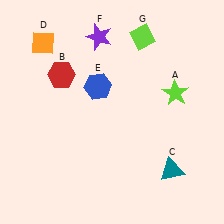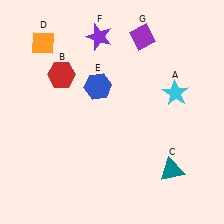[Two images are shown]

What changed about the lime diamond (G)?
In Image 1, G is lime. In Image 2, it changed to purple.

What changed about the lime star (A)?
In Image 1, A is lime. In Image 2, it changed to cyan.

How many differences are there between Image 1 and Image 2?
There are 2 differences between the two images.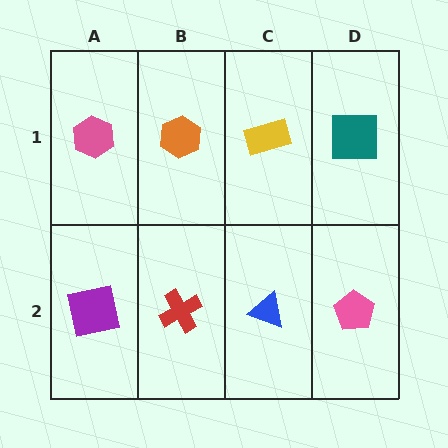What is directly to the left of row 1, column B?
A pink hexagon.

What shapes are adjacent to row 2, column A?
A pink hexagon (row 1, column A), a red cross (row 2, column B).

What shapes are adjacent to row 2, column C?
A yellow rectangle (row 1, column C), a red cross (row 2, column B), a pink pentagon (row 2, column D).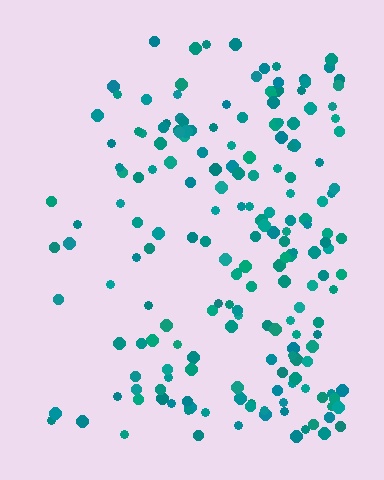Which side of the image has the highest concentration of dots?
The right.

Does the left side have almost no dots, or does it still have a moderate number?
Still a moderate number, just noticeably fewer than the right.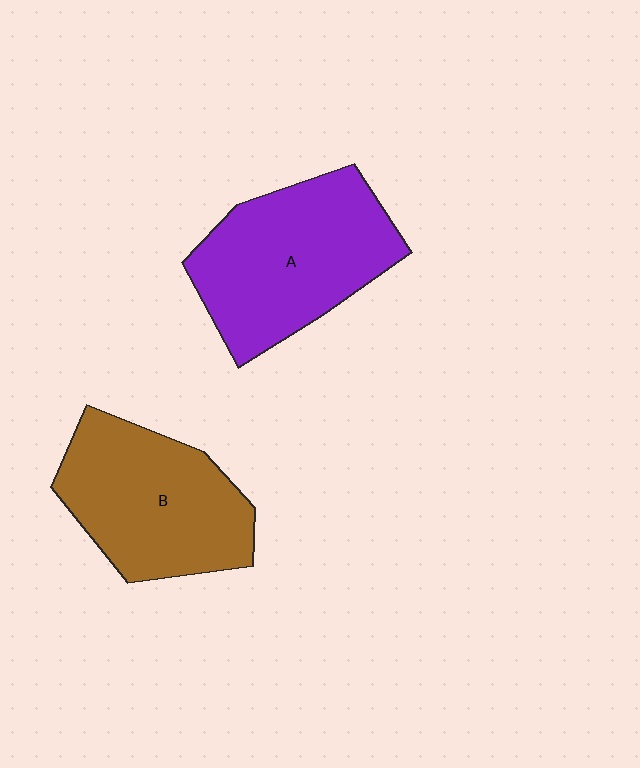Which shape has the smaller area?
Shape B (brown).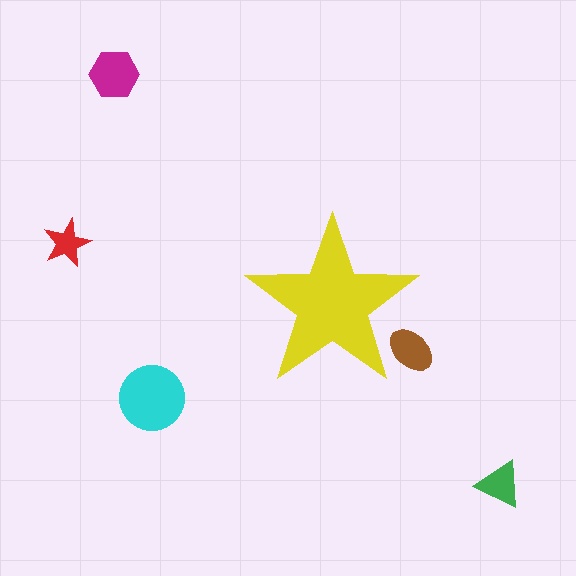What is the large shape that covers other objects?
A yellow star.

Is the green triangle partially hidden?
No, the green triangle is fully visible.